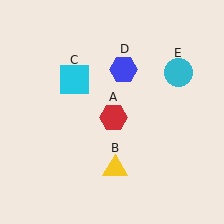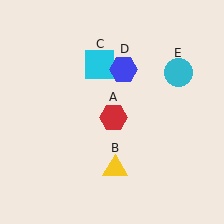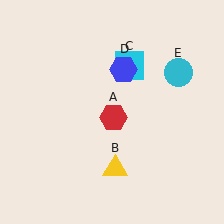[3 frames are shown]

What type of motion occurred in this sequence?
The cyan square (object C) rotated clockwise around the center of the scene.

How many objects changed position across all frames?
1 object changed position: cyan square (object C).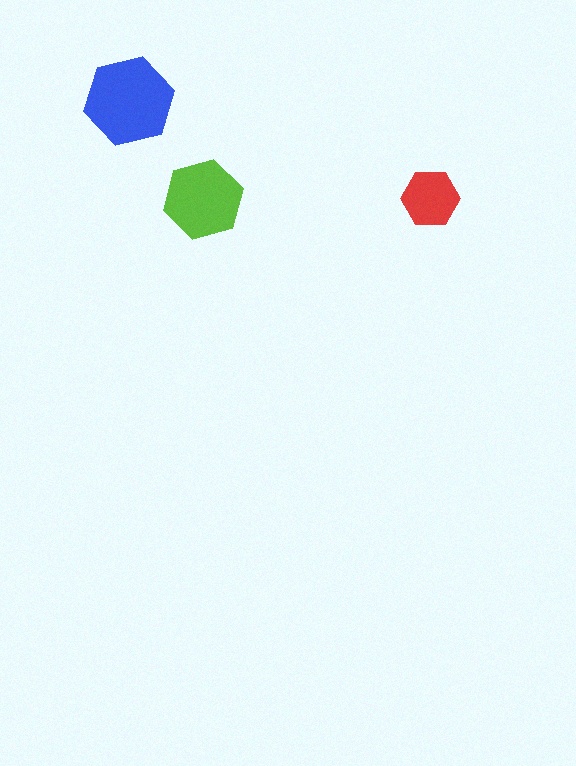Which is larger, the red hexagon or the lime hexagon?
The lime one.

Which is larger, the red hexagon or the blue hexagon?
The blue one.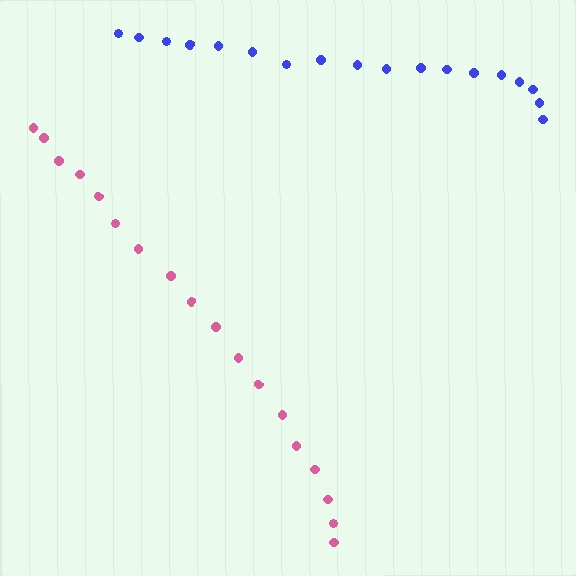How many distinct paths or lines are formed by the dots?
There are 2 distinct paths.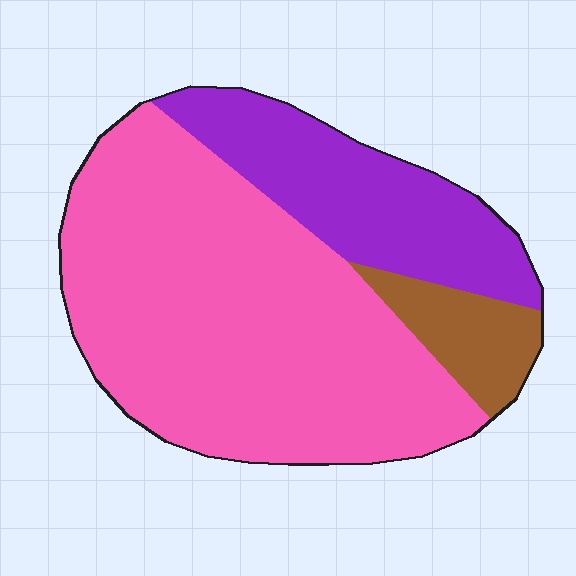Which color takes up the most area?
Pink, at roughly 65%.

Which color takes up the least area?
Brown, at roughly 10%.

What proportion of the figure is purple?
Purple takes up about one quarter (1/4) of the figure.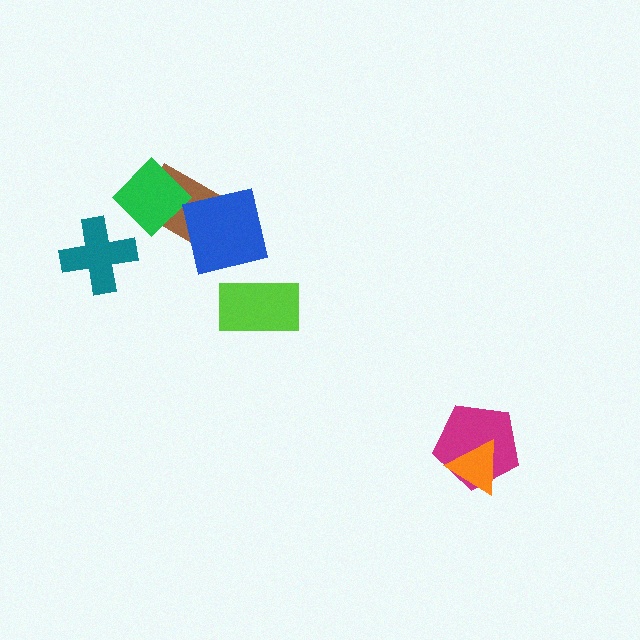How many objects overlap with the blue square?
1 object overlaps with the blue square.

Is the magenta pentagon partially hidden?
Yes, it is partially covered by another shape.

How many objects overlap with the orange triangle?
1 object overlaps with the orange triangle.